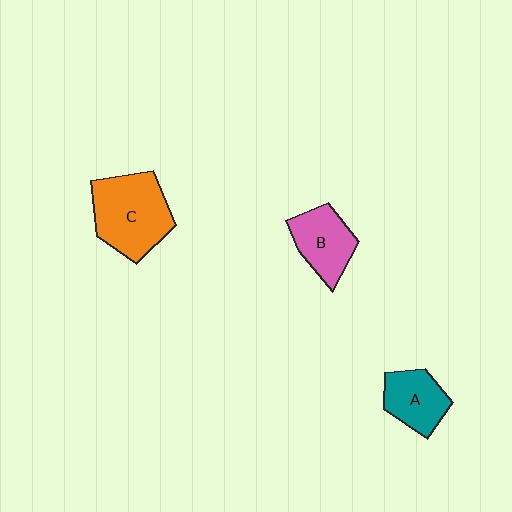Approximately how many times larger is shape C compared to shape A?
Approximately 1.7 times.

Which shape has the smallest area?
Shape A (teal).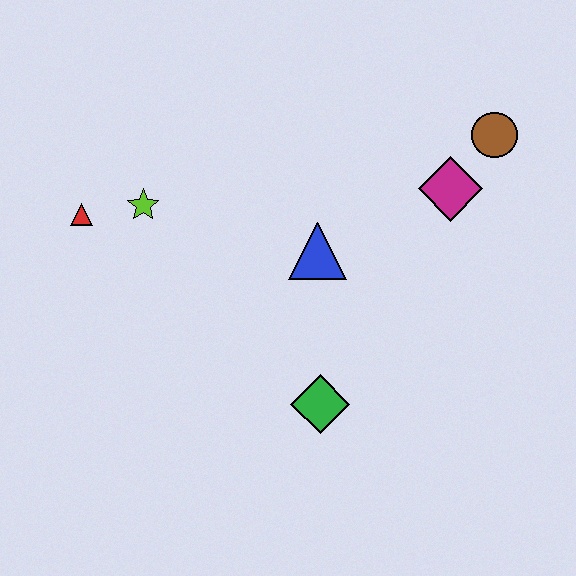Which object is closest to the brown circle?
The magenta diamond is closest to the brown circle.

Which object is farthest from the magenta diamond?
The red triangle is farthest from the magenta diamond.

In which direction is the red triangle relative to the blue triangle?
The red triangle is to the left of the blue triangle.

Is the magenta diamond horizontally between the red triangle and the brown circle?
Yes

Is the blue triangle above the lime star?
No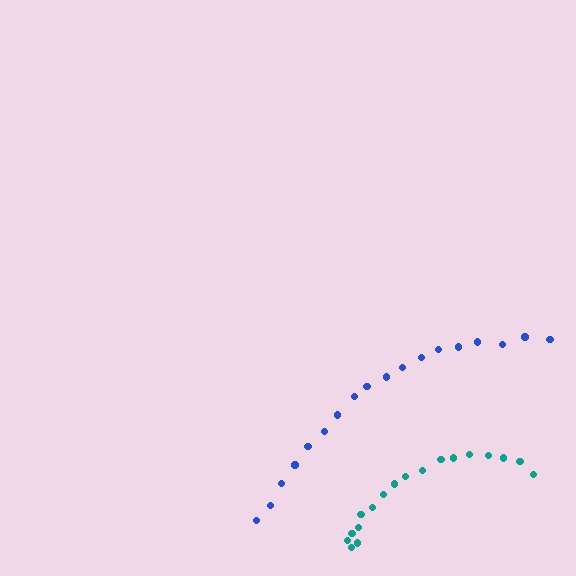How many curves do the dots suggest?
There are 2 distinct paths.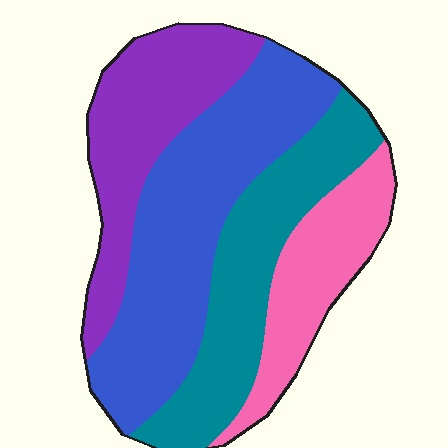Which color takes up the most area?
Blue, at roughly 35%.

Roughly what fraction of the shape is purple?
Purple takes up about one quarter (1/4) of the shape.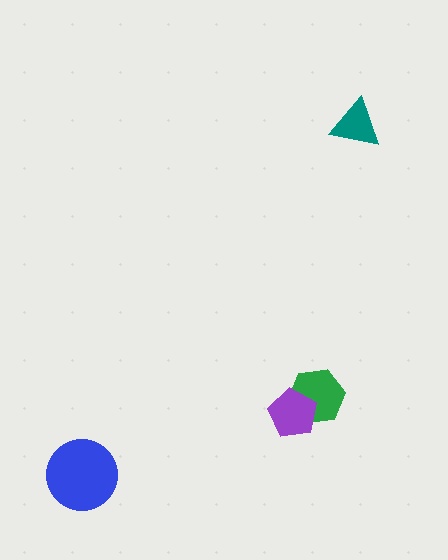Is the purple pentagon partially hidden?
No, no other shape covers it.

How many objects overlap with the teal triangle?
0 objects overlap with the teal triangle.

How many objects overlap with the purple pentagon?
1 object overlaps with the purple pentagon.